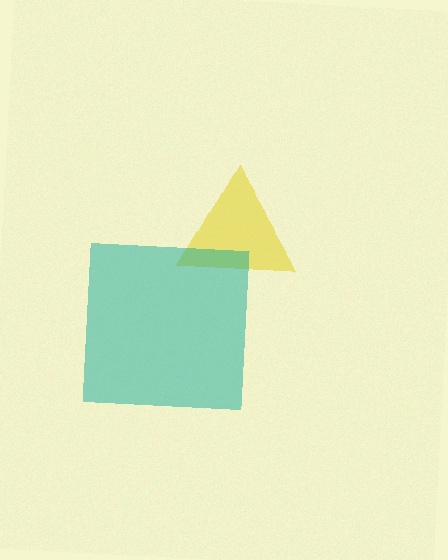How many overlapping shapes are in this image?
There are 2 overlapping shapes in the image.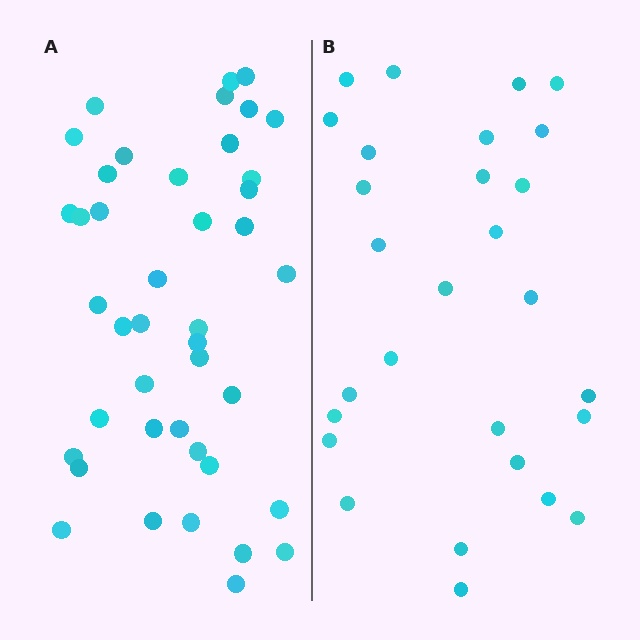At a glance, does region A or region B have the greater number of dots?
Region A (the left region) has more dots.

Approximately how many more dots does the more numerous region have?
Region A has approximately 15 more dots than region B.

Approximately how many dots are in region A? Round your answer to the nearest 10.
About 40 dots. (The exact count is 42, which rounds to 40.)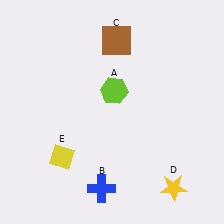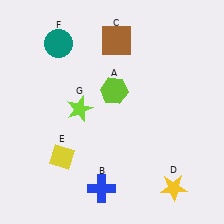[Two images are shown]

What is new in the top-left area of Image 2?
A teal circle (F) was added in the top-left area of Image 2.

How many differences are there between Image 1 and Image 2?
There are 2 differences between the two images.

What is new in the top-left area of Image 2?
A lime star (G) was added in the top-left area of Image 2.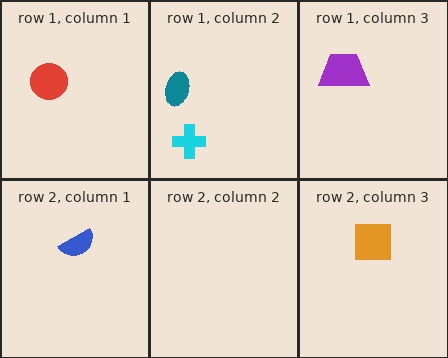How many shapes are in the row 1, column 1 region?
1.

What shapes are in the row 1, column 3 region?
The purple trapezoid.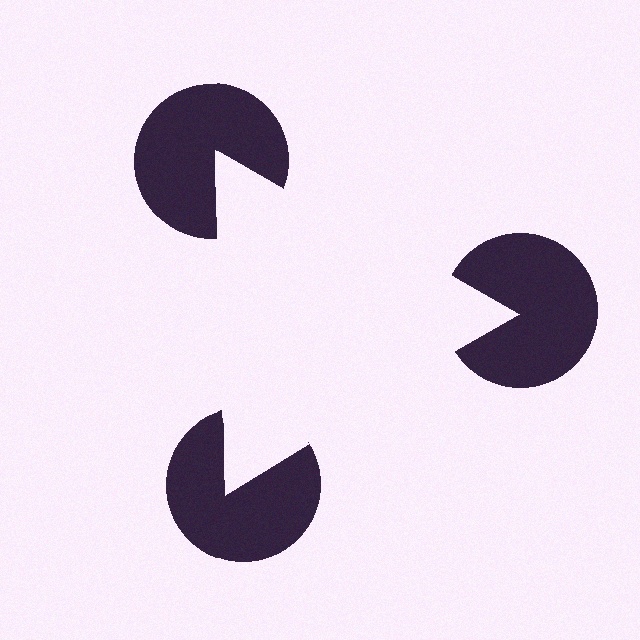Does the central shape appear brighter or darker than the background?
It typically appears slightly brighter than the background, even though no actual brightness change is drawn.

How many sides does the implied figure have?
3 sides.